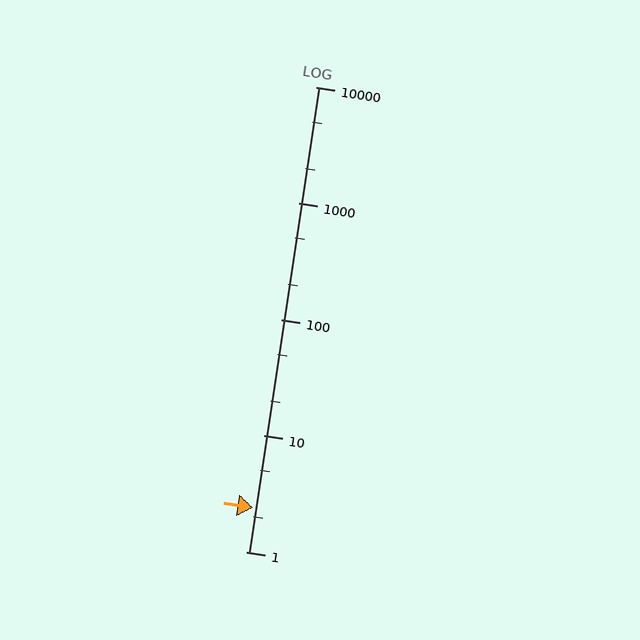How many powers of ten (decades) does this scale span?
The scale spans 4 decades, from 1 to 10000.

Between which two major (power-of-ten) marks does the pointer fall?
The pointer is between 1 and 10.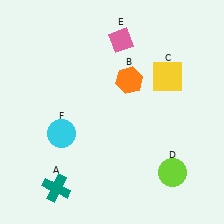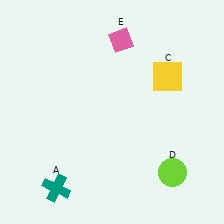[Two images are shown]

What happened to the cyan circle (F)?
The cyan circle (F) was removed in Image 2. It was in the bottom-left area of Image 1.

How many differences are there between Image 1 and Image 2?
There are 2 differences between the two images.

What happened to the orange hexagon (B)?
The orange hexagon (B) was removed in Image 2. It was in the top-right area of Image 1.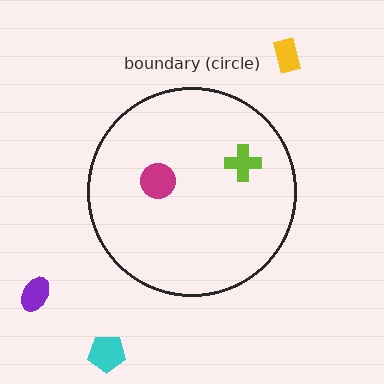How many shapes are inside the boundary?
2 inside, 3 outside.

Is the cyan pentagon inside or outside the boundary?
Outside.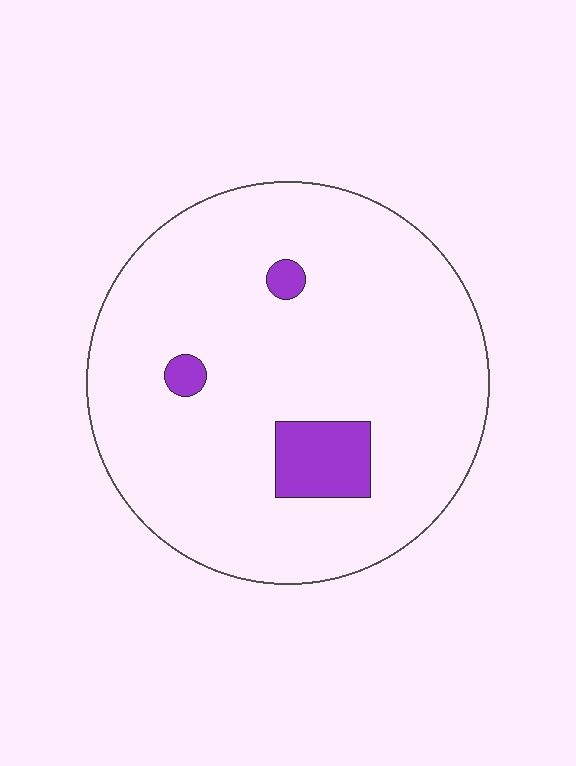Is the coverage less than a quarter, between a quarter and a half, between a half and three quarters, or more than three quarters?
Less than a quarter.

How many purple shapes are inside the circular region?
3.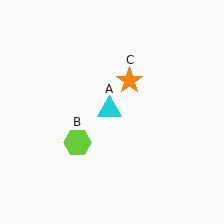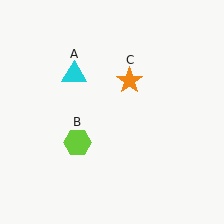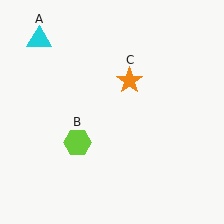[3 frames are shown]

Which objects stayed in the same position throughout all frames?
Lime hexagon (object B) and orange star (object C) remained stationary.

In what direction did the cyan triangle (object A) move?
The cyan triangle (object A) moved up and to the left.